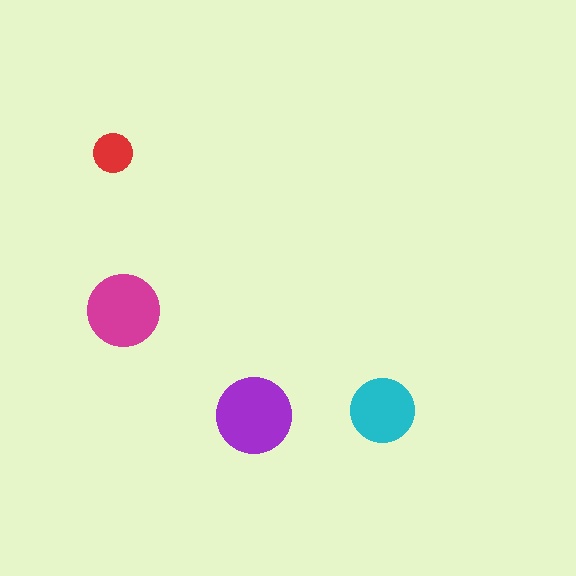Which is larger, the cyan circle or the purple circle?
The purple one.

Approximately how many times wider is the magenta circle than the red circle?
About 2 times wider.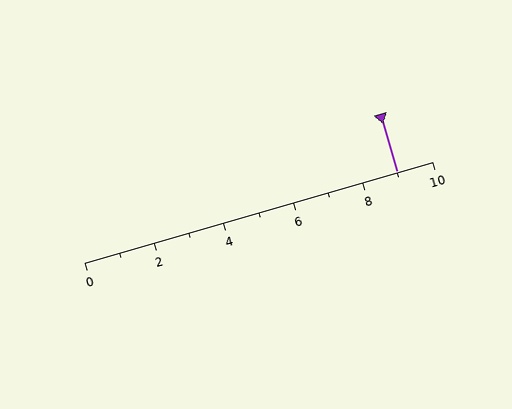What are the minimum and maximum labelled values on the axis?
The axis runs from 0 to 10.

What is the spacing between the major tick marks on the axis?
The major ticks are spaced 2 apart.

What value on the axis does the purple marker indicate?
The marker indicates approximately 9.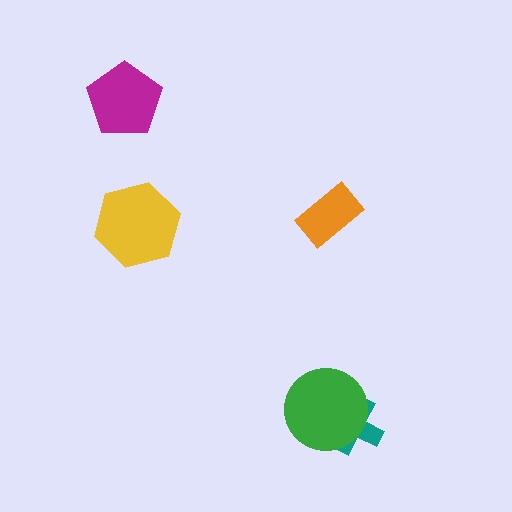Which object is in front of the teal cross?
The green circle is in front of the teal cross.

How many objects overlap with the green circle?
1 object overlaps with the green circle.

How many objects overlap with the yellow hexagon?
0 objects overlap with the yellow hexagon.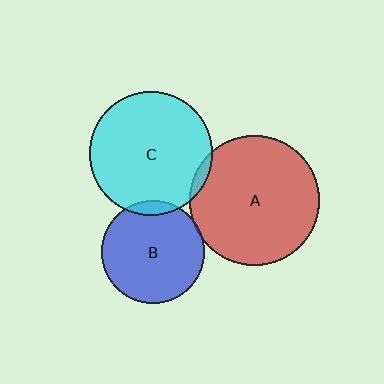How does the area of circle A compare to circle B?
Approximately 1.6 times.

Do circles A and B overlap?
Yes.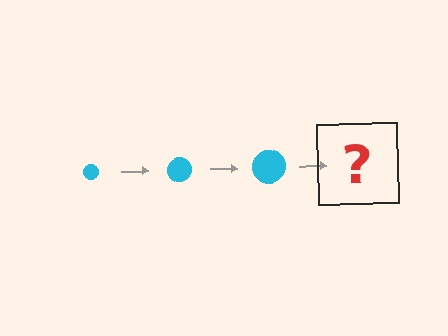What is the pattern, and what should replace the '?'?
The pattern is that the circle gets progressively larger each step. The '?' should be a cyan circle, larger than the previous one.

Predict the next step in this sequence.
The next step is a cyan circle, larger than the previous one.